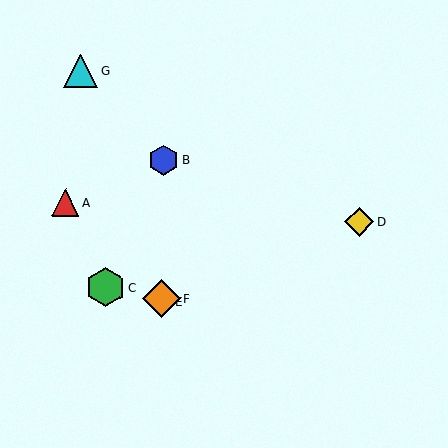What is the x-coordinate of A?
Object A is at x≈65.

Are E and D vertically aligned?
No, E is at x≈161 and D is at x≈359.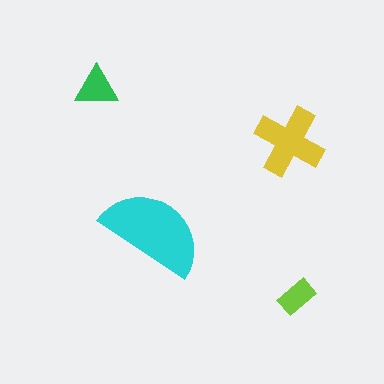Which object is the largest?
The cyan semicircle.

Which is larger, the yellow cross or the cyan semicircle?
The cyan semicircle.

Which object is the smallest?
The lime rectangle.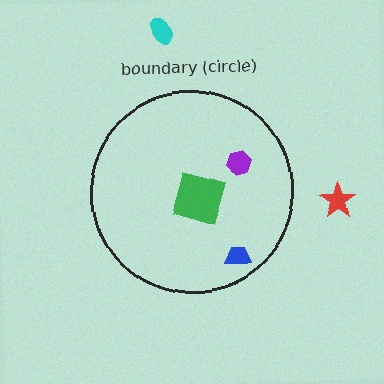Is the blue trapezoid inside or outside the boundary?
Inside.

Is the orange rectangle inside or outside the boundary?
Inside.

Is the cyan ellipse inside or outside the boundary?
Outside.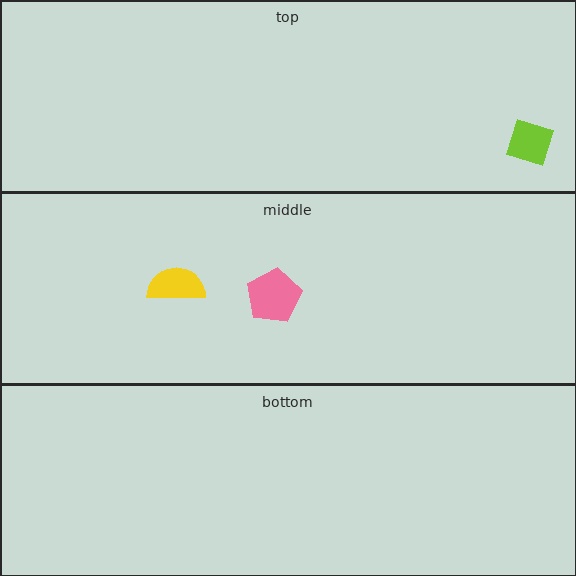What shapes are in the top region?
The lime diamond.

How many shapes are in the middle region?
2.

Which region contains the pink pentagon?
The middle region.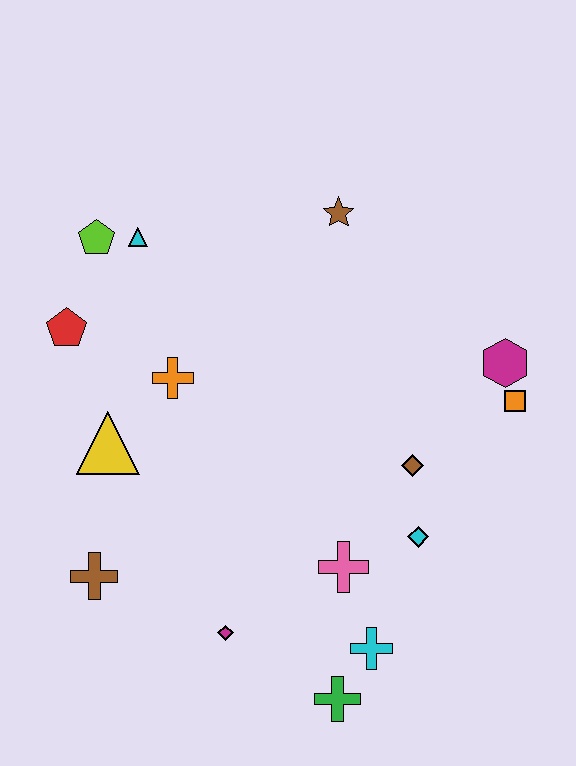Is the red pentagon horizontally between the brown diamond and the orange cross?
No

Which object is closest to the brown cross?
The yellow triangle is closest to the brown cross.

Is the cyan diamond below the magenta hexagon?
Yes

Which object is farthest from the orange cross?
The green cross is farthest from the orange cross.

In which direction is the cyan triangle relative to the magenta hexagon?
The cyan triangle is to the left of the magenta hexagon.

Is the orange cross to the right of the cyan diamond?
No